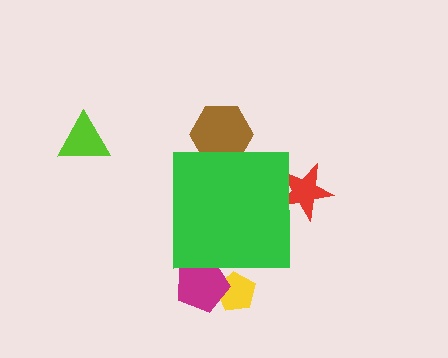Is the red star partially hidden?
Yes, the red star is partially hidden behind the green square.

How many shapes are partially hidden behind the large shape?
4 shapes are partially hidden.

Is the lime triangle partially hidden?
No, the lime triangle is fully visible.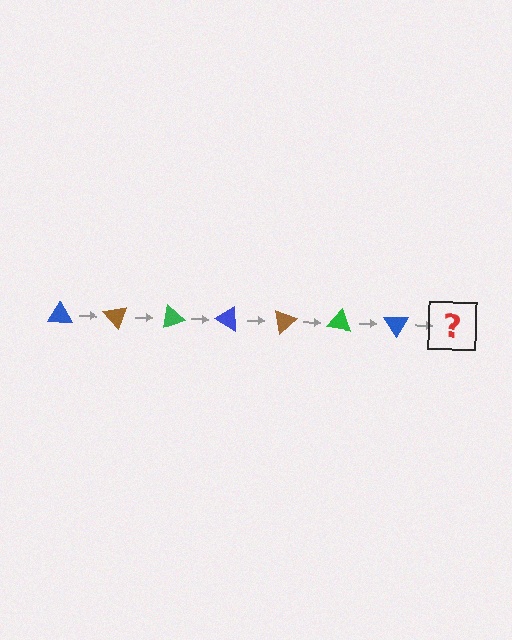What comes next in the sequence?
The next element should be a brown triangle, rotated 350 degrees from the start.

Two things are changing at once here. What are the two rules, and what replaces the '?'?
The two rules are that it rotates 50 degrees each step and the color cycles through blue, brown, and green. The '?' should be a brown triangle, rotated 350 degrees from the start.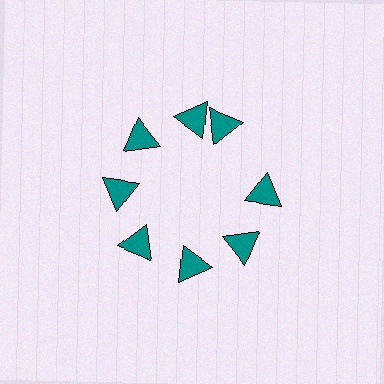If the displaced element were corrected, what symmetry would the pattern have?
It would have 8-fold rotational symmetry — the pattern would map onto itself every 45 degrees.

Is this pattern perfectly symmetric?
No. The 8 teal triangles are arranged in a ring, but one element near the 2 o'clock position is rotated out of alignment along the ring, breaking the 8-fold rotational symmetry.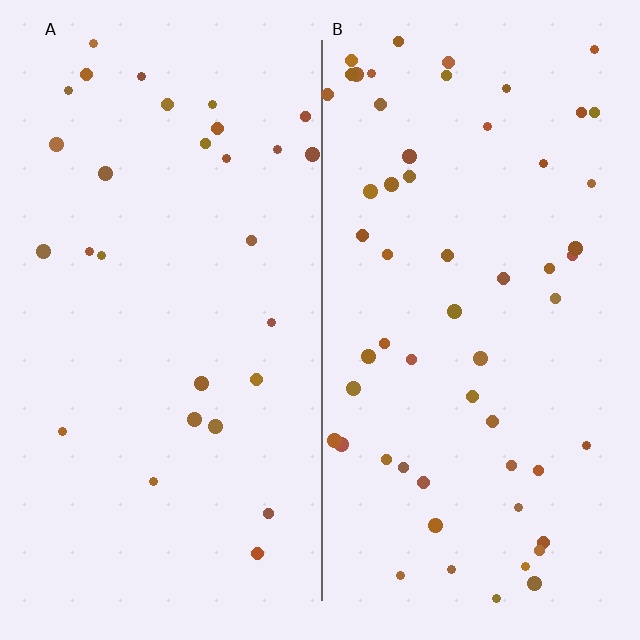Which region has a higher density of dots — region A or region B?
B (the right).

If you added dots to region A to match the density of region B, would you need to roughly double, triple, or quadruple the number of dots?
Approximately double.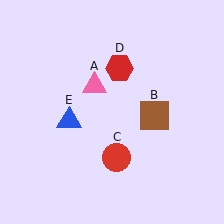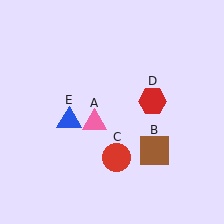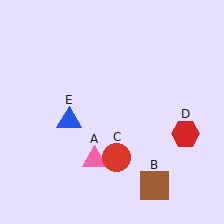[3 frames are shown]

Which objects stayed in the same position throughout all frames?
Red circle (object C) and blue triangle (object E) remained stationary.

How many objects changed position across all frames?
3 objects changed position: pink triangle (object A), brown square (object B), red hexagon (object D).